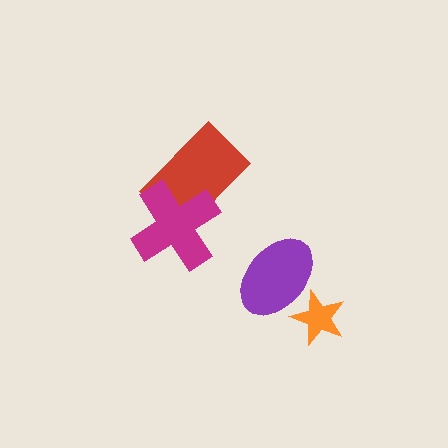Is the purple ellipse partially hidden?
No, no other shape covers it.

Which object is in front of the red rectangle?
The magenta cross is in front of the red rectangle.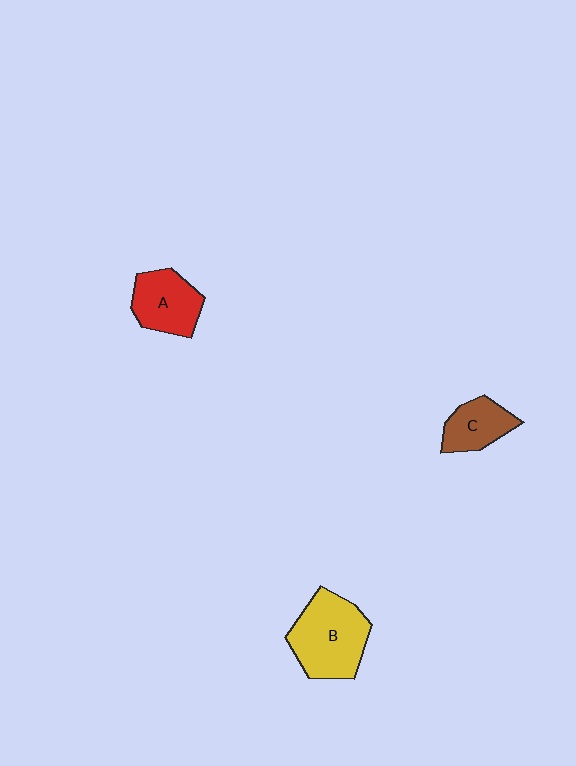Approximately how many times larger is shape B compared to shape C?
Approximately 1.8 times.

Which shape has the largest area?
Shape B (yellow).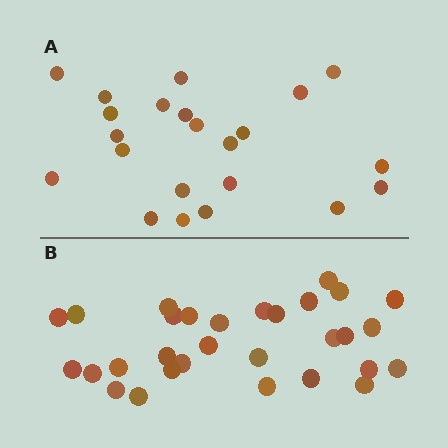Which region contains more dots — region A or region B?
Region B (the bottom region) has more dots.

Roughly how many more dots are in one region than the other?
Region B has roughly 8 or so more dots than region A.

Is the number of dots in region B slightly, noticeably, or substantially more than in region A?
Region B has noticeably more, but not dramatically so. The ratio is roughly 1.4 to 1.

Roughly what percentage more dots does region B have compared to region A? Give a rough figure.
About 35% more.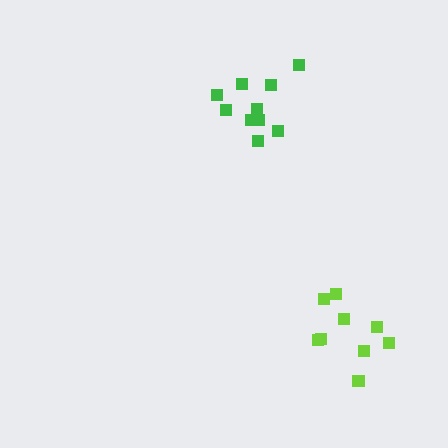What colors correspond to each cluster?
The clusters are colored: green, lime.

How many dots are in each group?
Group 1: 10 dots, Group 2: 9 dots (19 total).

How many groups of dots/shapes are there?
There are 2 groups.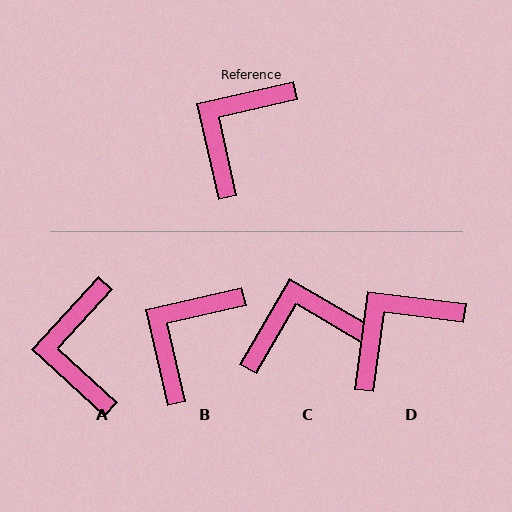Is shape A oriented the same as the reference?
No, it is off by about 35 degrees.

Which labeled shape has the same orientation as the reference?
B.